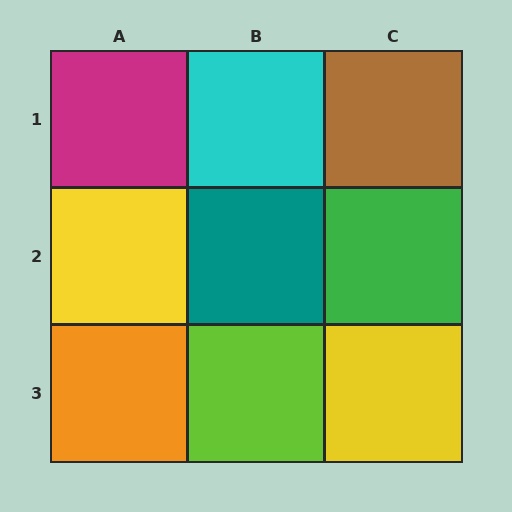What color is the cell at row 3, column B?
Lime.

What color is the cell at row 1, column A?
Magenta.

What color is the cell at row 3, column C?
Yellow.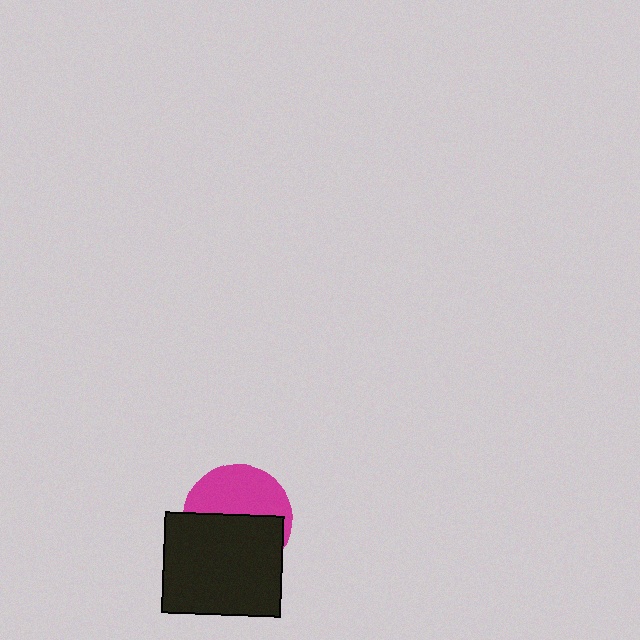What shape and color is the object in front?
The object in front is a black rectangle.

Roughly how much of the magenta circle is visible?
About half of it is visible (roughly 47%).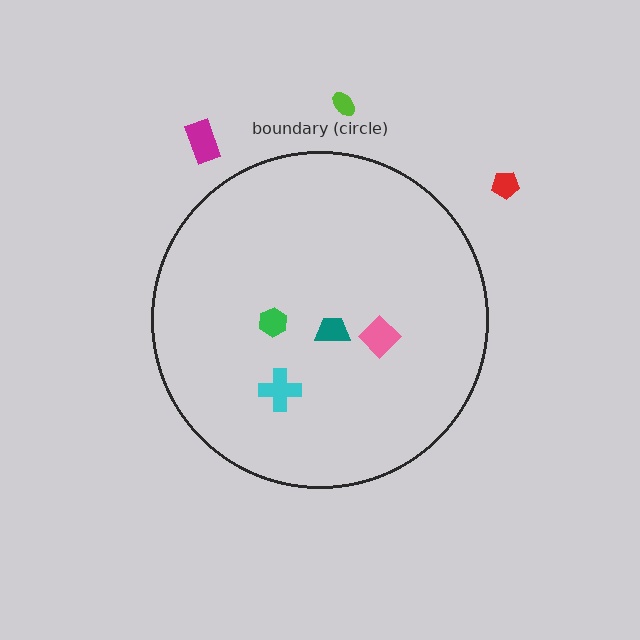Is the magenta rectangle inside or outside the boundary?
Outside.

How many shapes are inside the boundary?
4 inside, 3 outside.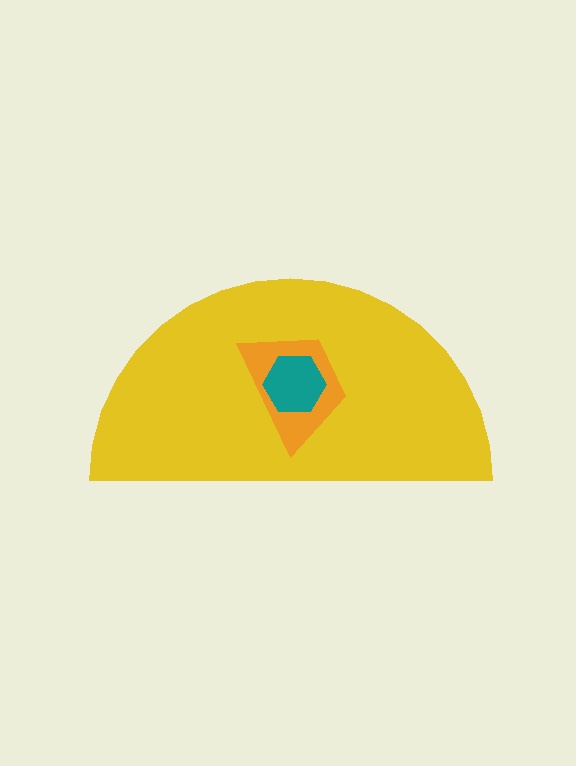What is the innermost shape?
The teal hexagon.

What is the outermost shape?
The yellow semicircle.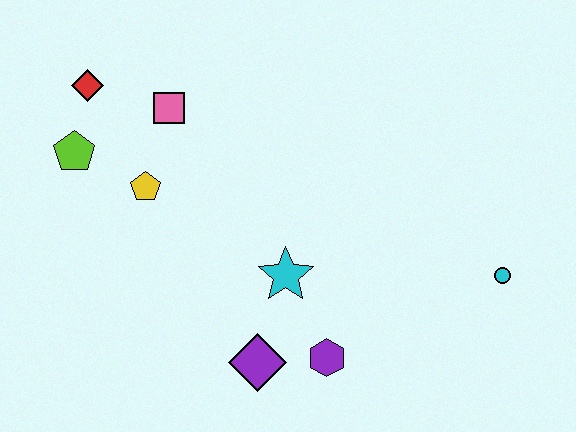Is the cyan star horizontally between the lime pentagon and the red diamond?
No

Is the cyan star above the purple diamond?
Yes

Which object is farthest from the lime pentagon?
The cyan circle is farthest from the lime pentagon.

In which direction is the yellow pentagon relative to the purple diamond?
The yellow pentagon is above the purple diamond.